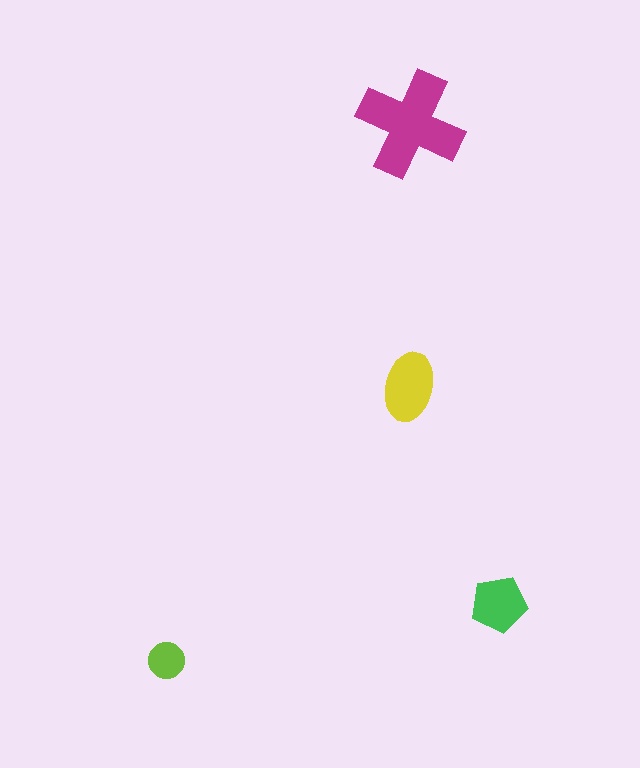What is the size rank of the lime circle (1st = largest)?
4th.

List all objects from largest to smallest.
The magenta cross, the yellow ellipse, the green pentagon, the lime circle.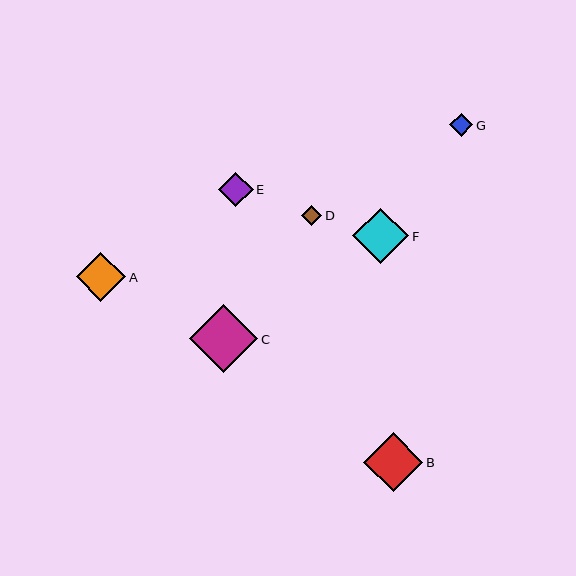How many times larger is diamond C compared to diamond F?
Diamond C is approximately 1.2 times the size of diamond F.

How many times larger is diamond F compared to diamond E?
Diamond F is approximately 1.6 times the size of diamond E.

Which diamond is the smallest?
Diamond D is the smallest with a size of approximately 21 pixels.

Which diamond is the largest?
Diamond C is the largest with a size of approximately 69 pixels.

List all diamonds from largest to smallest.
From largest to smallest: C, B, F, A, E, G, D.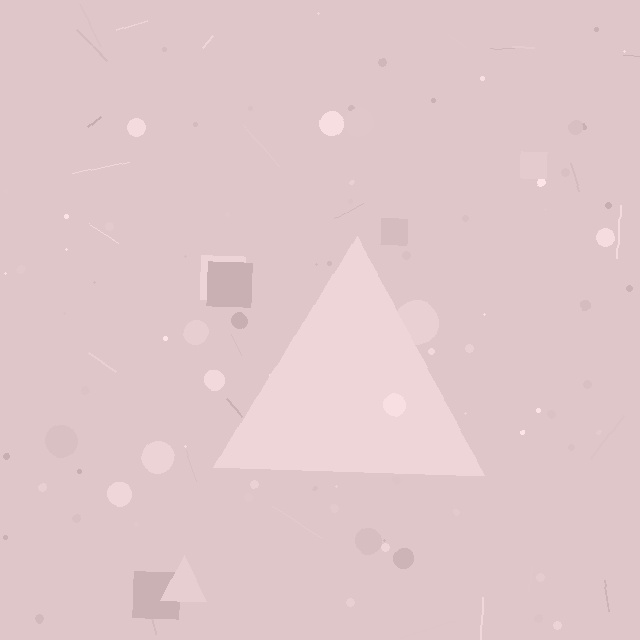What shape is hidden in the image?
A triangle is hidden in the image.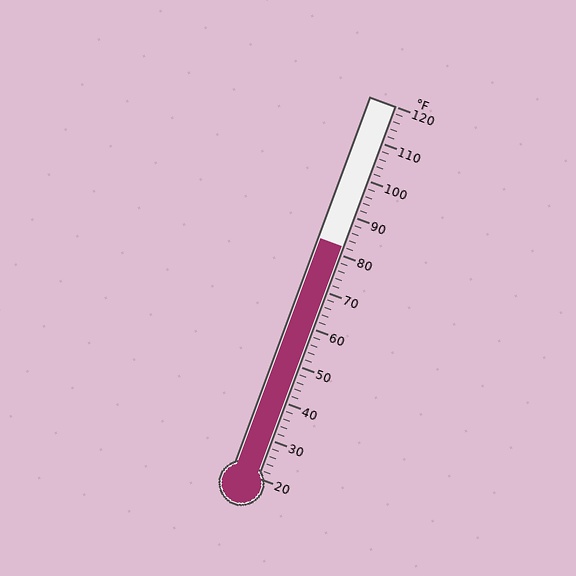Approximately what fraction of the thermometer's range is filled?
The thermometer is filled to approximately 60% of its range.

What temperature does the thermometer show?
The thermometer shows approximately 82°F.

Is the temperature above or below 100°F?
The temperature is below 100°F.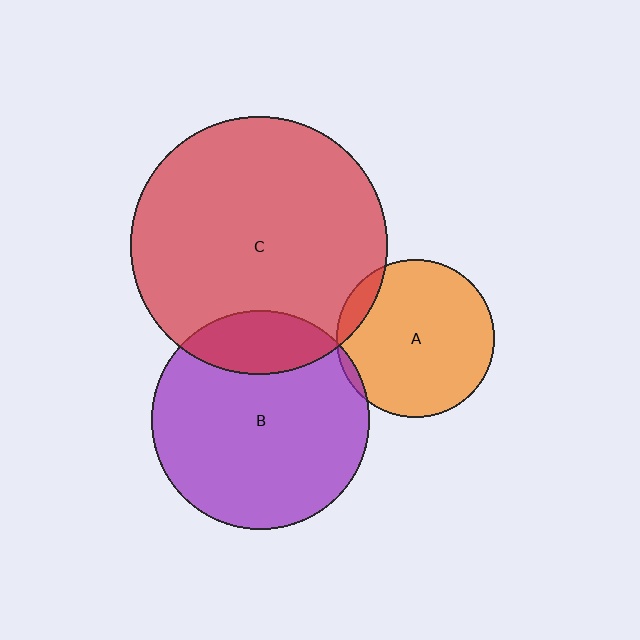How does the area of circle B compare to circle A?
Approximately 1.9 times.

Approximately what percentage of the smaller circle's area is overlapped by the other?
Approximately 20%.